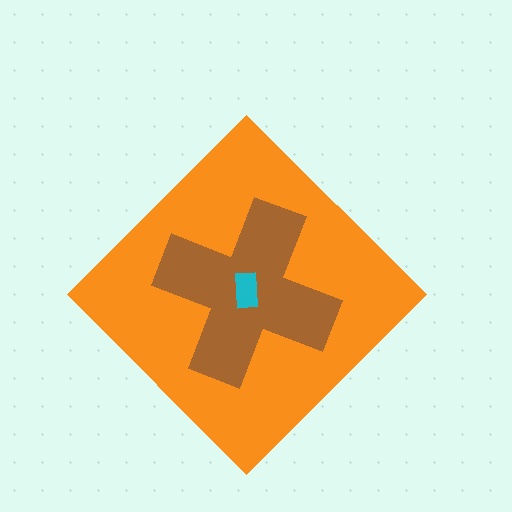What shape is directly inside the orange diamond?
The brown cross.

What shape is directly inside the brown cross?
The cyan rectangle.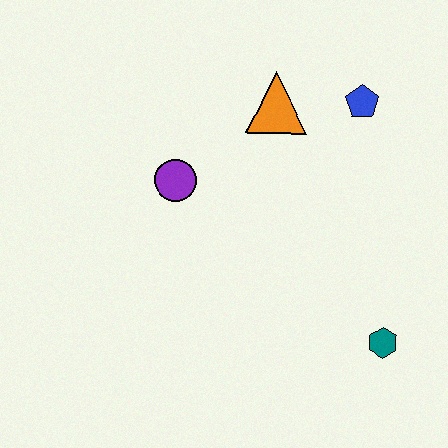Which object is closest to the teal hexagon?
The blue pentagon is closest to the teal hexagon.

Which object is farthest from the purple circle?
The teal hexagon is farthest from the purple circle.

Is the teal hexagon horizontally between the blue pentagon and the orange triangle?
No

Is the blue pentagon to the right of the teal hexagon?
No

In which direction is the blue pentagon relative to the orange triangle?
The blue pentagon is to the right of the orange triangle.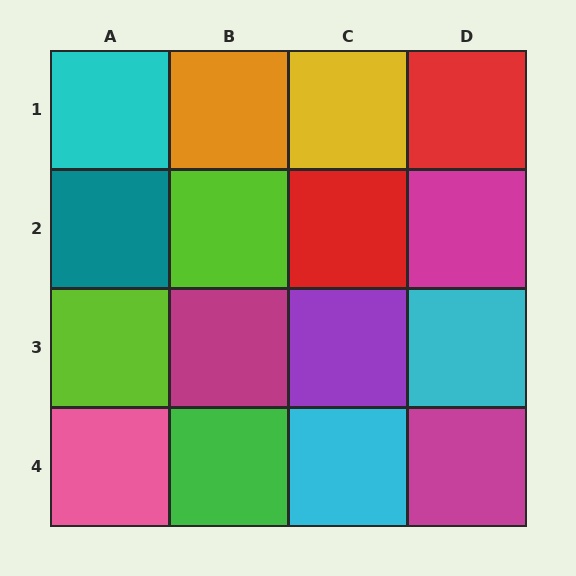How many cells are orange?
1 cell is orange.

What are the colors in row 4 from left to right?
Pink, green, cyan, magenta.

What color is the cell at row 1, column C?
Yellow.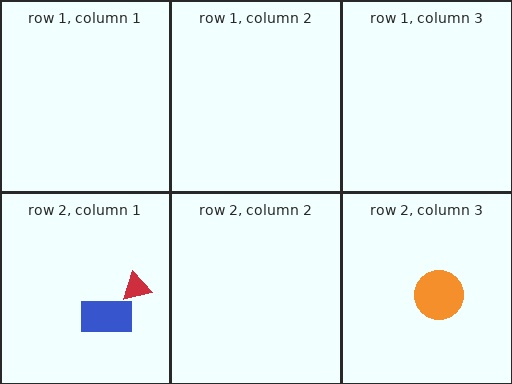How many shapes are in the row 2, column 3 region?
1.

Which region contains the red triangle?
The row 2, column 1 region.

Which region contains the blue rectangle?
The row 2, column 1 region.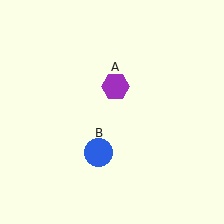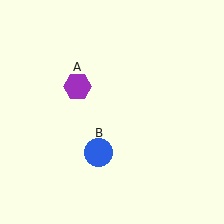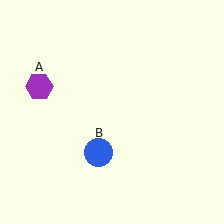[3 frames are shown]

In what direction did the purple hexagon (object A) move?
The purple hexagon (object A) moved left.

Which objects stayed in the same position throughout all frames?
Blue circle (object B) remained stationary.